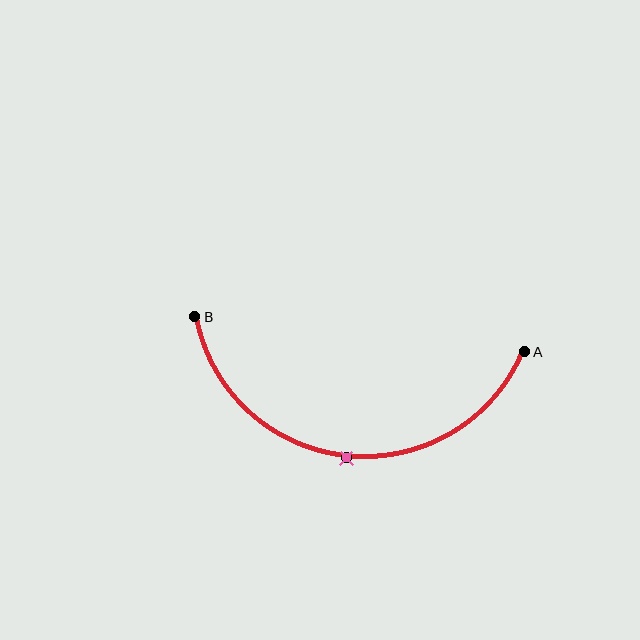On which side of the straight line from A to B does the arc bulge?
The arc bulges below the straight line connecting A and B.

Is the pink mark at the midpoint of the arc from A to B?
Yes. The pink mark lies on the arc at equal arc-length from both A and B — it is the arc midpoint.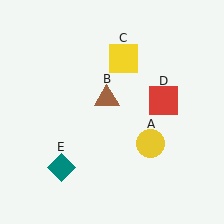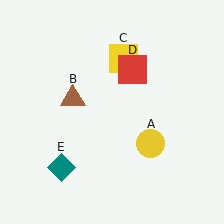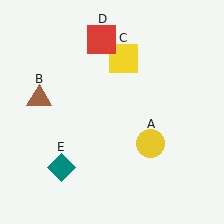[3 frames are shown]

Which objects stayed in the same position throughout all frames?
Yellow circle (object A) and yellow square (object C) and teal diamond (object E) remained stationary.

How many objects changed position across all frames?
2 objects changed position: brown triangle (object B), red square (object D).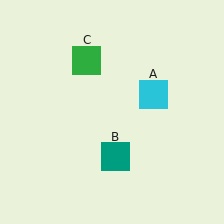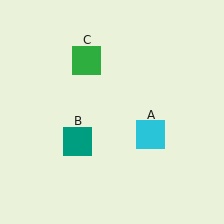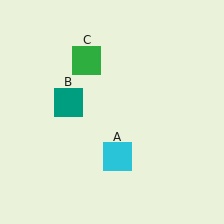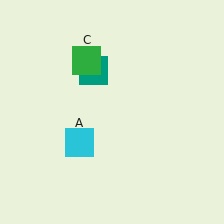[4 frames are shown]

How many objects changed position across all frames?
2 objects changed position: cyan square (object A), teal square (object B).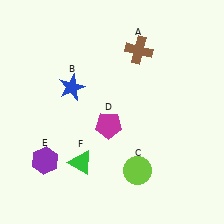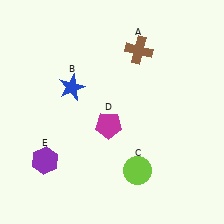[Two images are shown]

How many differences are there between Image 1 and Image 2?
There is 1 difference between the two images.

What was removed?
The green triangle (F) was removed in Image 2.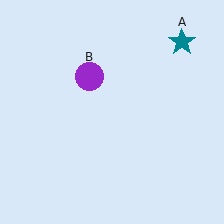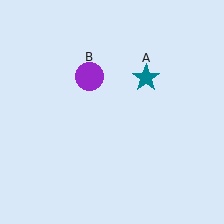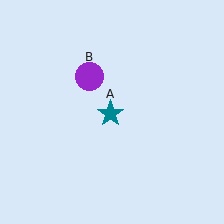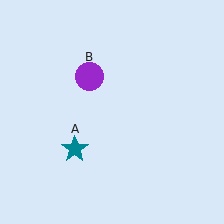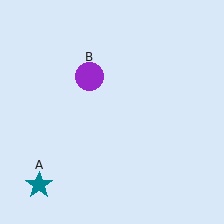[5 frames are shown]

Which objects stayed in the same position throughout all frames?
Purple circle (object B) remained stationary.